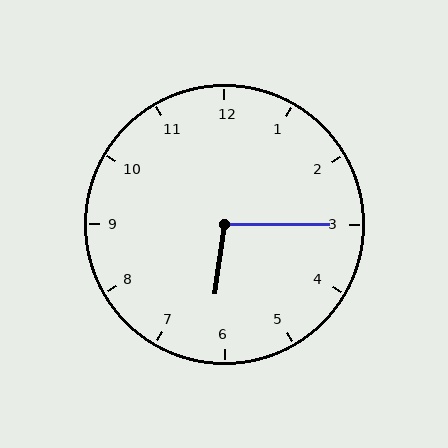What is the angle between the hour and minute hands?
Approximately 98 degrees.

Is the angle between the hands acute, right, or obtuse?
It is obtuse.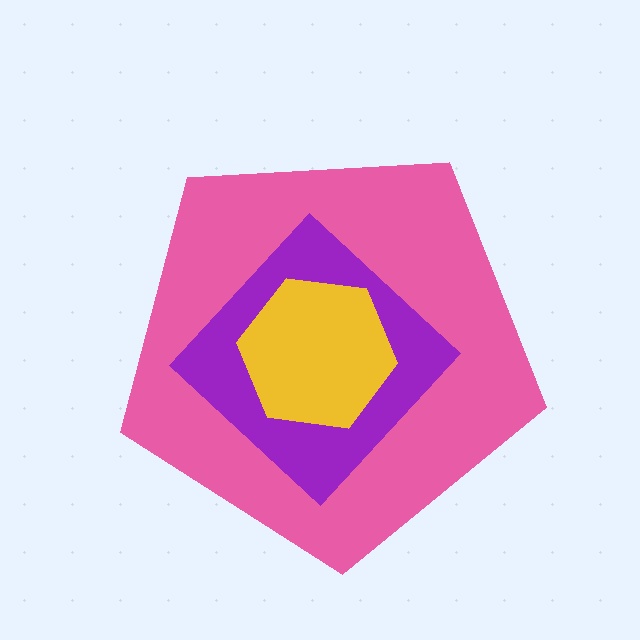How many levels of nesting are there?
3.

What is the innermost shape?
The yellow hexagon.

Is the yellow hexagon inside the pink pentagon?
Yes.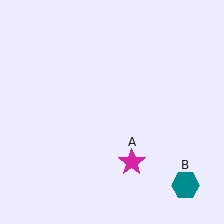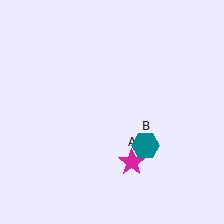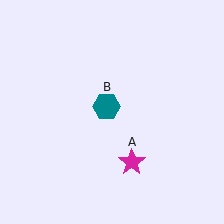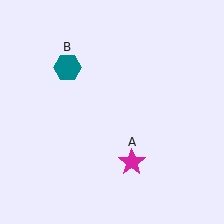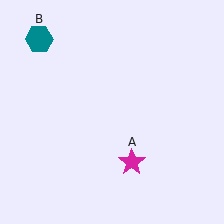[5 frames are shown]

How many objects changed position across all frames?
1 object changed position: teal hexagon (object B).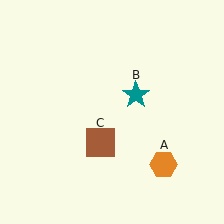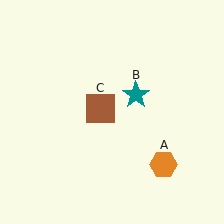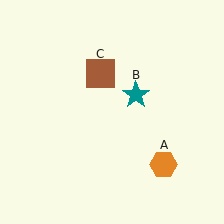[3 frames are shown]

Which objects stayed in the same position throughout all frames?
Orange hexagon (object A) and teal star (object B) remained stationary.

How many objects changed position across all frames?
1 object changed position: brown square (object C).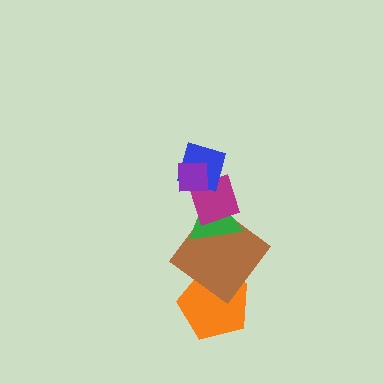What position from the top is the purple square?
The purple square is 1st from the top.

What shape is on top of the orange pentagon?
The brown diamond is on top of the orange pentagon.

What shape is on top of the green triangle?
The magenta diamond is on top of the green triangle.